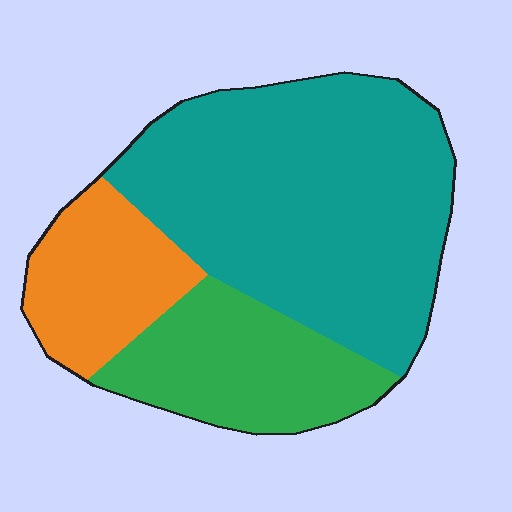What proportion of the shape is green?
Green takes up less than a quarter of the shape.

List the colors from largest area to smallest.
From largest to smallest: teal, green, orange.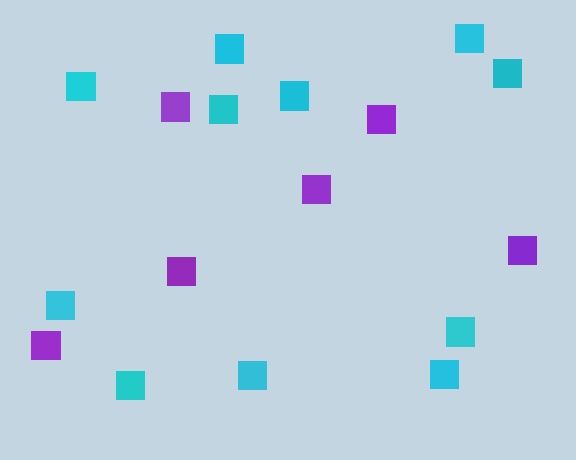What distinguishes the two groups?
There are 2 groups: one group of cyan squares (11) and one group of purple squares (6).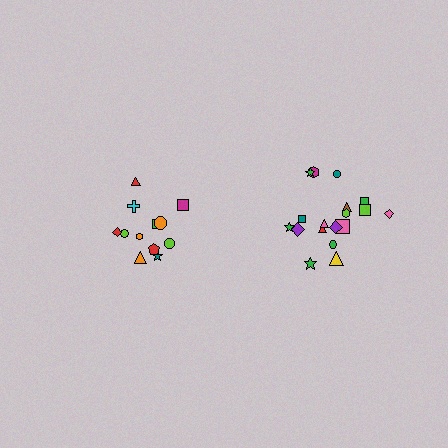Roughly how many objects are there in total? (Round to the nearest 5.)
Roughly 30 objects in total.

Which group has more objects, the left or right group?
The right group.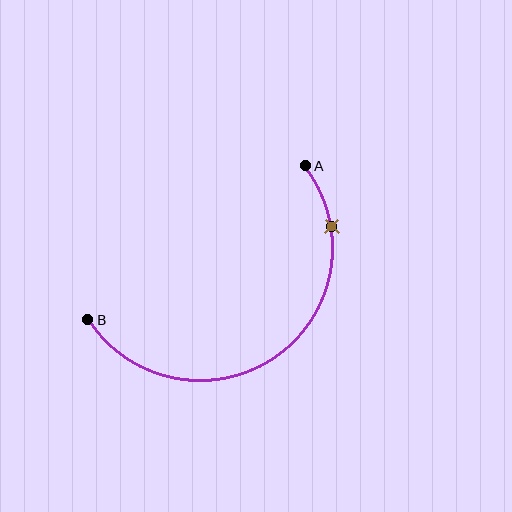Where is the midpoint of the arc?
The arc midpoint is the point on the curve farthest from the straight line joining A and B. It sits below and to the right of that line.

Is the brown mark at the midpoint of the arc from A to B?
No. The brown mark lies on the arc but is closer to endpoint A. The arc midpoint would be at the point on the curve equidistant along the arc from both A and B.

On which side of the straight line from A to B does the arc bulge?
The arc bulges below and to the right of the straight line connecting A and B.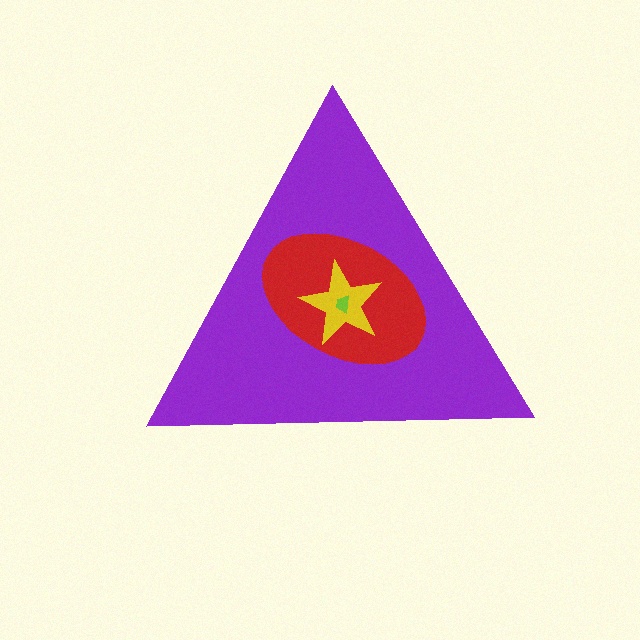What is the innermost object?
The lime trapezoid.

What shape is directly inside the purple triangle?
The red ellipse.